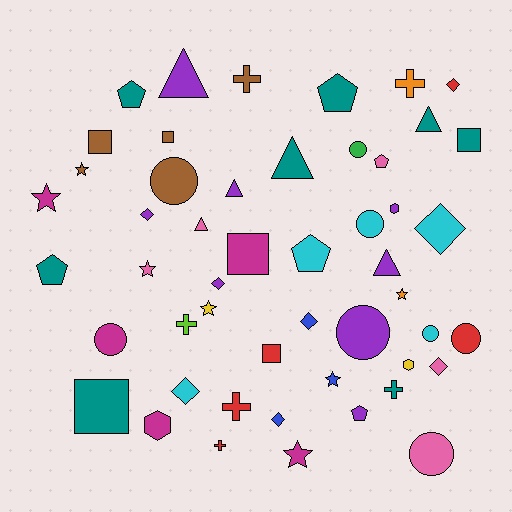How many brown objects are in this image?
There are 5 brown objects.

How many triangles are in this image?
There are 6 triangles.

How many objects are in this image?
There are 50 objects.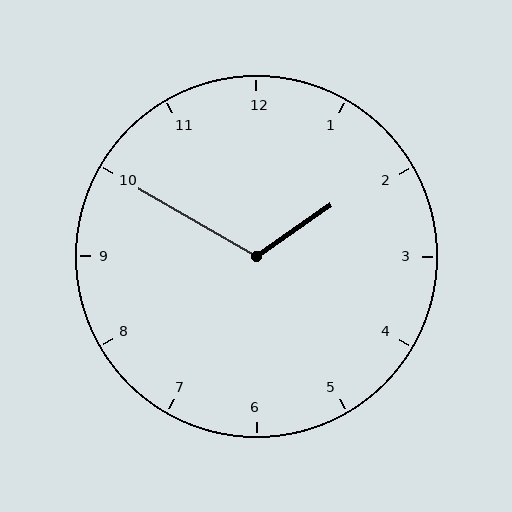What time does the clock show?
1:50.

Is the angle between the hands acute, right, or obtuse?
It is obtuse.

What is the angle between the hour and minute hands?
Approximately 115 degrees.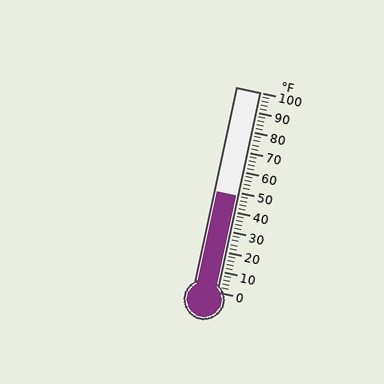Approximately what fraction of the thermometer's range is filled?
The thermometer is filled to approximately 50% of its range.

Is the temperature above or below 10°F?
The temperature is above 10°F.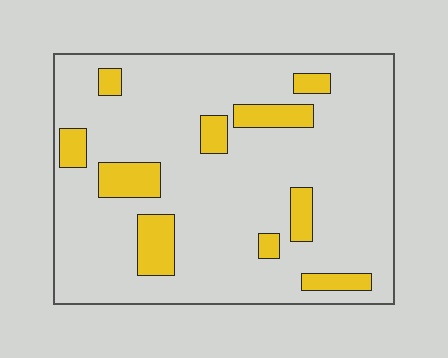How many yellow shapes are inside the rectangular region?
10.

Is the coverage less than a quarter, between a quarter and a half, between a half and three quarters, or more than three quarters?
Less than a quarter.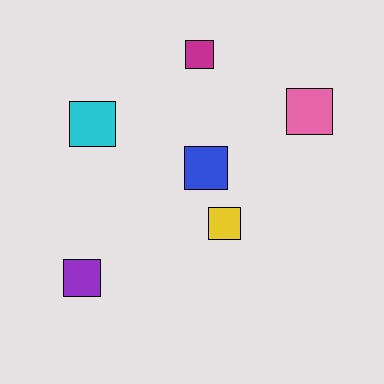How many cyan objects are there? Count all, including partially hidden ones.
There is 1 cyan object.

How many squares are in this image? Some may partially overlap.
There are 6 squares.